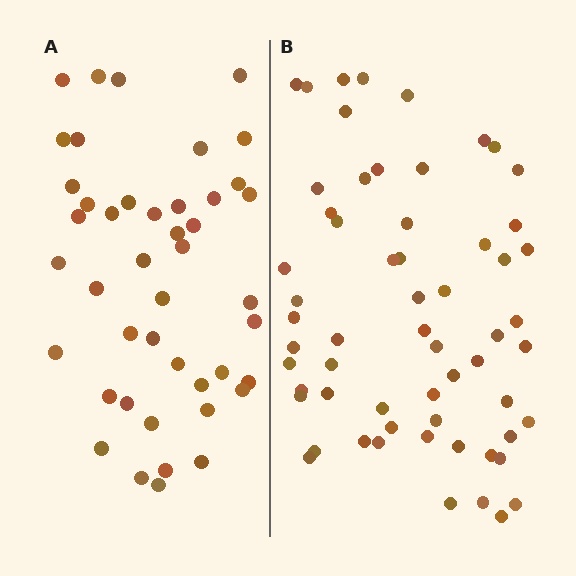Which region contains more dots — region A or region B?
Region B (the right region) has more dots.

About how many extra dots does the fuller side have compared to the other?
Region B has approximately 15 more dots than region A.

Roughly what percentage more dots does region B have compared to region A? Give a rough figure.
About 35% more.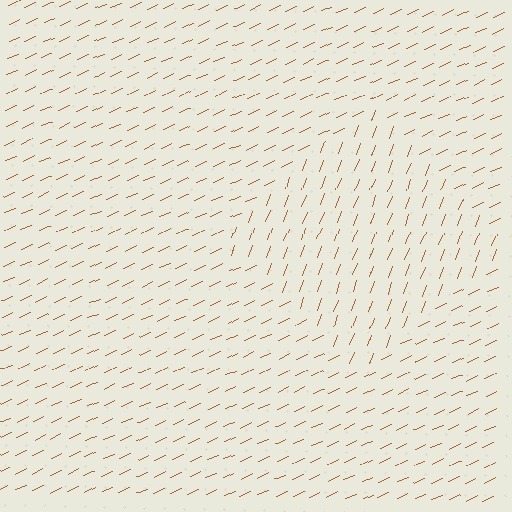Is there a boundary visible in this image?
Yes, there is a texture boundary formed by a change in line orientation.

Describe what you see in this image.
The image is filled with small brown line segments. A diamond region in the image has lines oriented differently from the surrounding lines, creating a visible texture boundary.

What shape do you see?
I see a diamond.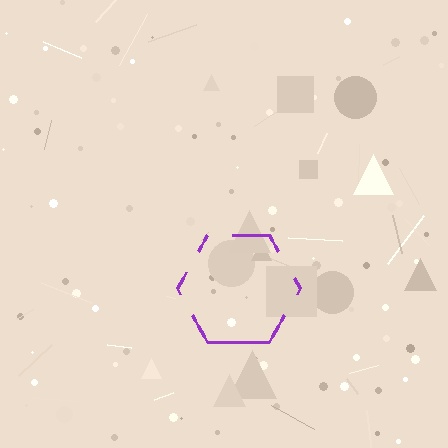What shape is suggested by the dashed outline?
The dashed outline suggests a hexagon.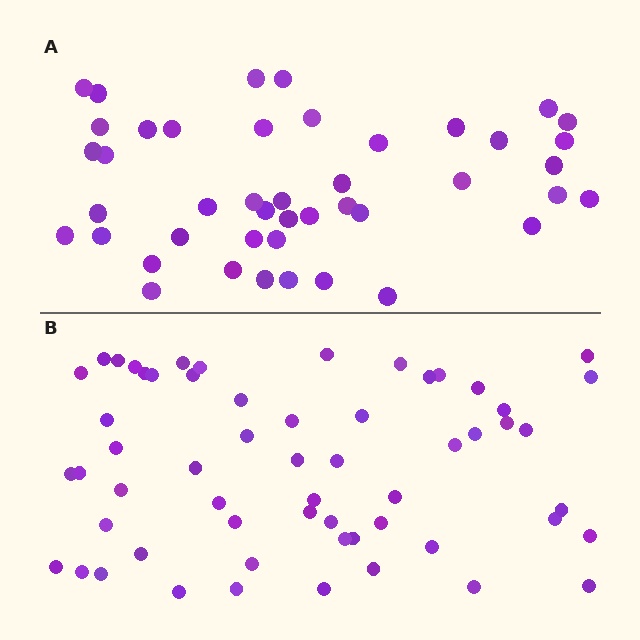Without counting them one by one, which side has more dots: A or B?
Region B (the bottom region) has more dots.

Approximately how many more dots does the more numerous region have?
Region B has approximately 15 more dots than region A.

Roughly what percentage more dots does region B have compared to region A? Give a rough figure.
About 30% more.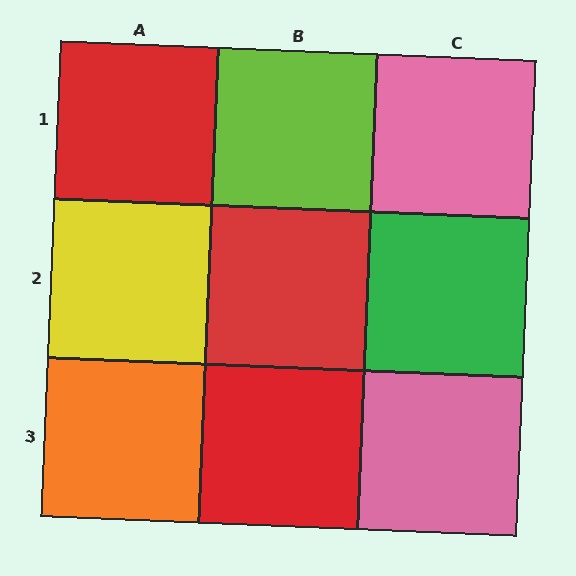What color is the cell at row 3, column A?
Orange.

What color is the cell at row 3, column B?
Red.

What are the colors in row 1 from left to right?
Red, lime, pink.